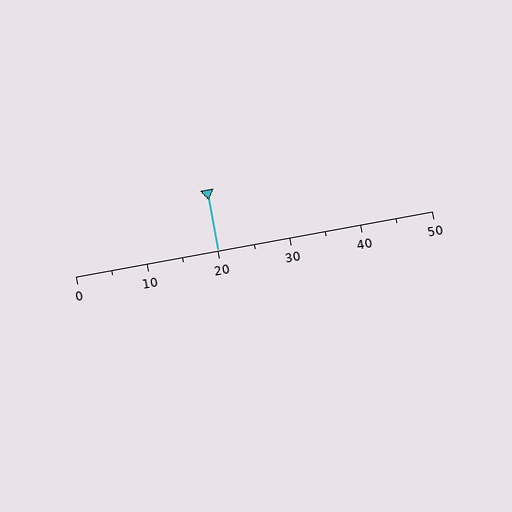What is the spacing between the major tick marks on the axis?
The major ticks are spaced 10 apart.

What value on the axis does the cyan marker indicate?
The marker indicates approximately 20.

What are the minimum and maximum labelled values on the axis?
The axis runs from 0 to 50.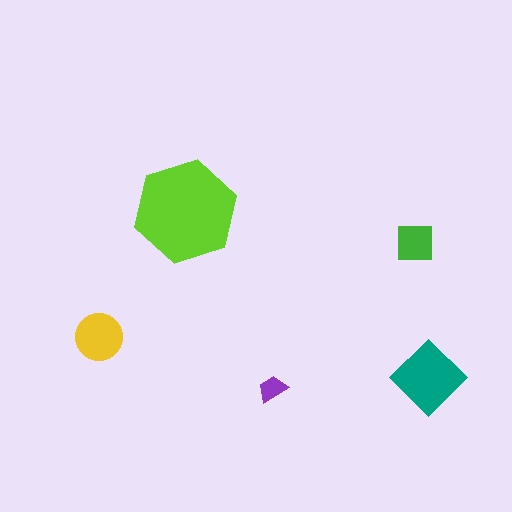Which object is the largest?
The lime hexagon.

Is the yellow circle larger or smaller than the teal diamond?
Smaller.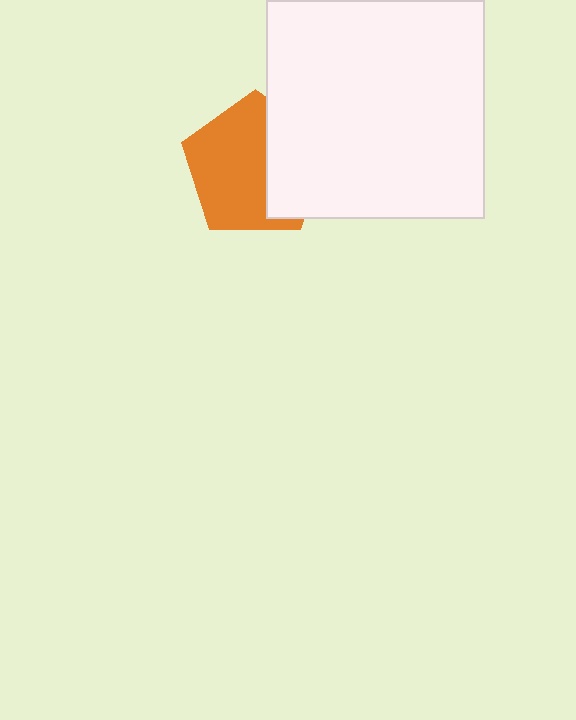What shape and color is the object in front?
The object in front is a white square.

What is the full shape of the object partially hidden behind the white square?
The partially hidden object is an orange pentagon.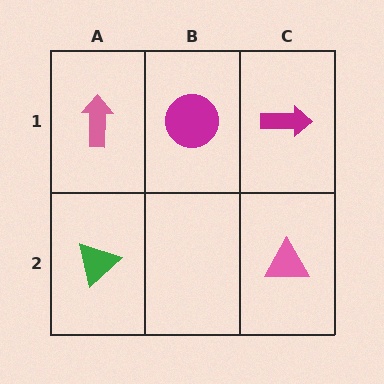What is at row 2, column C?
A pink triangle.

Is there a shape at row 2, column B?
No, that cell is empty.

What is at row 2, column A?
A green triangle.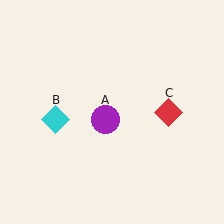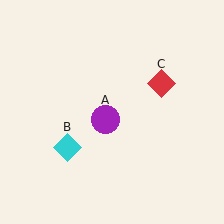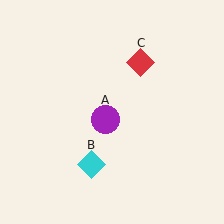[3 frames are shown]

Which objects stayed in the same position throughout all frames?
Purple circle (object A) remained stationary.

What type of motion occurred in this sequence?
The cyan diamond (object B), red diamond (object C) rotated counterclockwise around the center of the scene.